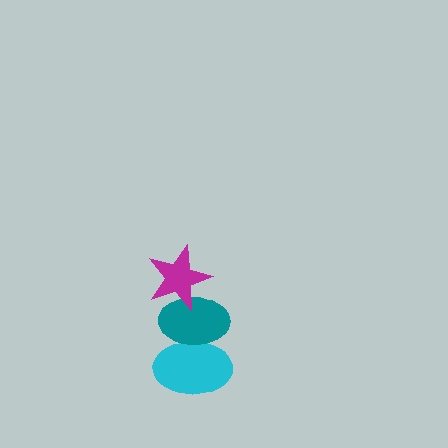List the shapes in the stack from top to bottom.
From top to bottom: the magenta star, the teal ellipse, the cyan ellipse.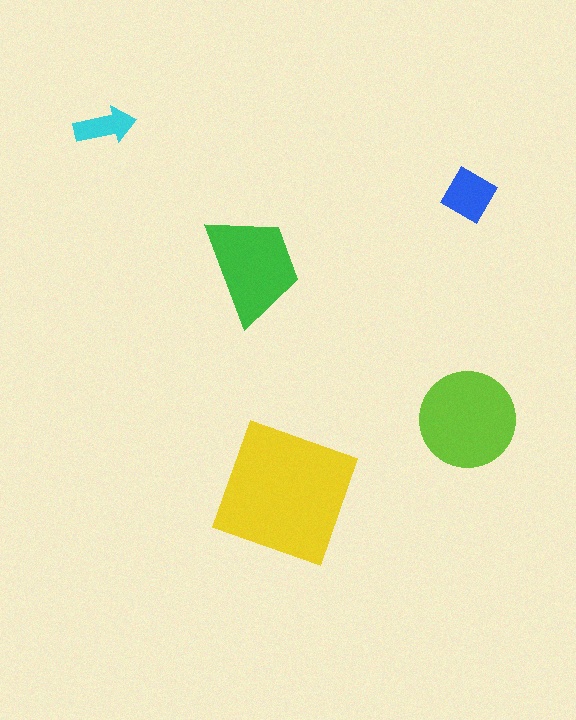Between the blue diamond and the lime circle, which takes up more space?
The lime circle.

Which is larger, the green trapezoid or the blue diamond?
The green trapezoid.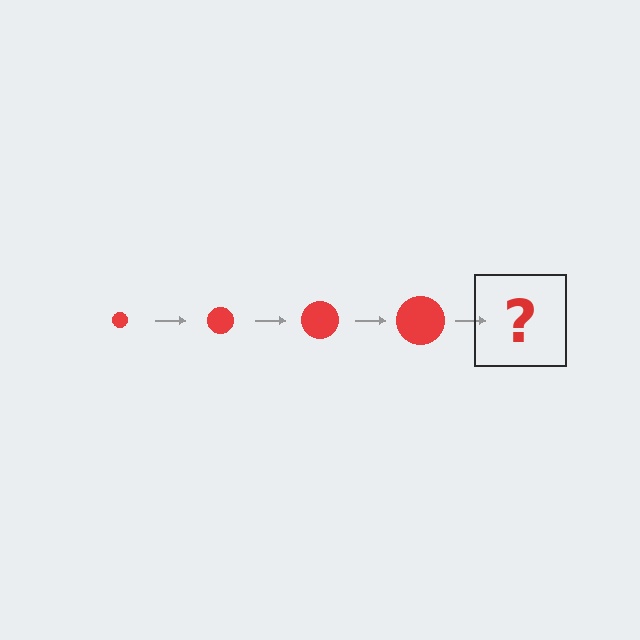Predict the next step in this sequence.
The next step is a red circle, larger than the previous one.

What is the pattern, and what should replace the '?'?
The pattern is that the circle gets progressively larger each step. The '?' should be a red circle, larger than the previous one.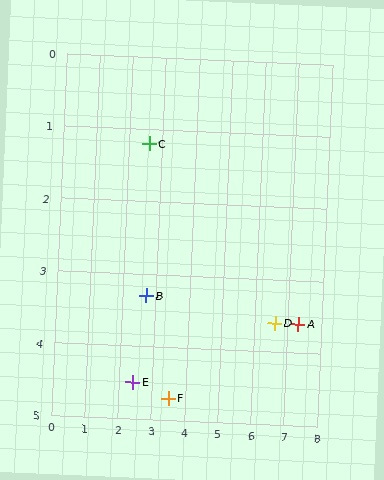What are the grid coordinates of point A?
Point A is at approximately (7.3, 3.6).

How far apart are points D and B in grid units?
Points D and B are about 3.9 grid units apart.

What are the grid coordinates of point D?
Point D is at approximately (6.6, 3.6).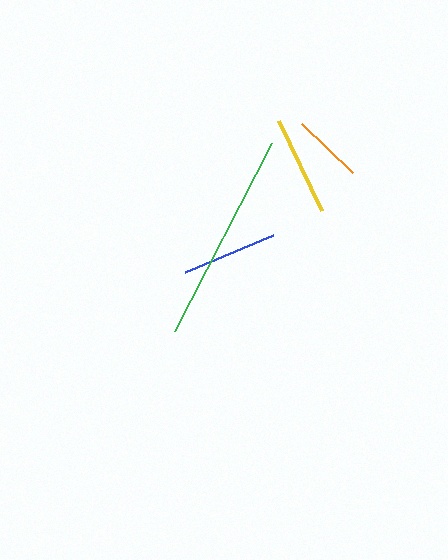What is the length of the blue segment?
The blue segment is approximately 95 pixels long.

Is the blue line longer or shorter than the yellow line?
The yellow line is longer than the blue line.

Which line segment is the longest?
The green line is the longest at approximately 212 pixels.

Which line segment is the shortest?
The orange line is the shortest at approximately 71 pixels.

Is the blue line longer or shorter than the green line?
The green line is longer than the blue line.